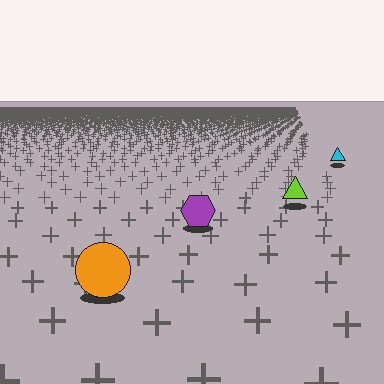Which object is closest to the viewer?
The orange circle is closest. The texture marks near it are larger and more spread out.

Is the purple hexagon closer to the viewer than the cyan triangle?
Yes. The purple hexagon is closer — you can tell from the texture gradient: the ground texture is coarser near it.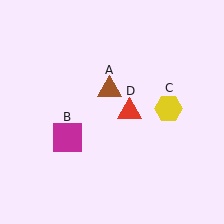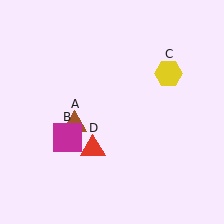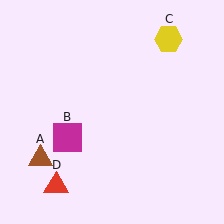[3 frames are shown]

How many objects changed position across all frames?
3 objects changed position: brown triangle (object A), yellow hexagon (object C), red triangle (object D).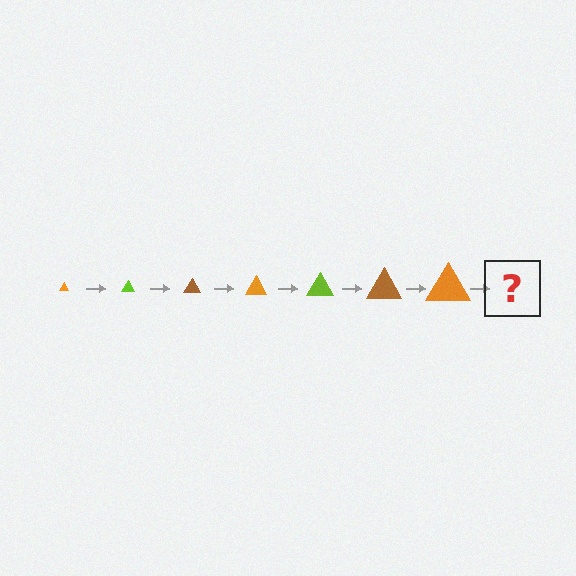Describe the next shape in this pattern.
It should be a lime triangle, larger than the previous one.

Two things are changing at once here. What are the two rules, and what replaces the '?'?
The two rules are that the triangle grows larger each step and the color cycles through orange, lime, and brown. The '?' should be a lime triangle, larger than the previous one.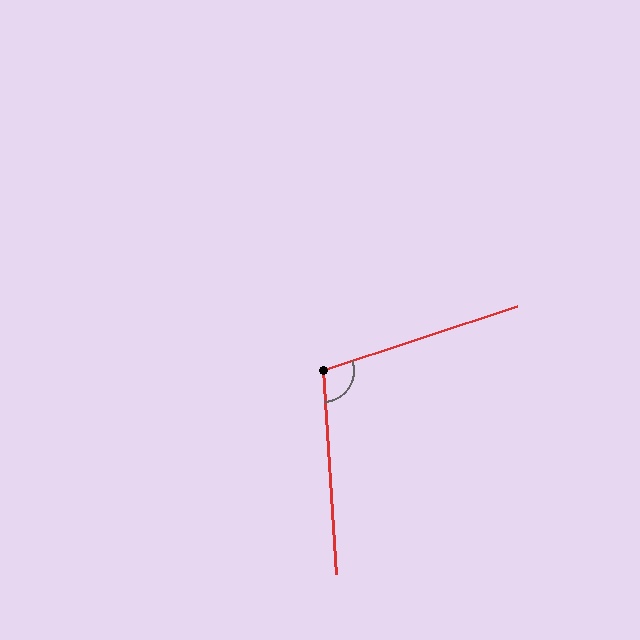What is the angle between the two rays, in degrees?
Approximately 105 degrees.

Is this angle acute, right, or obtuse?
It is obtuse.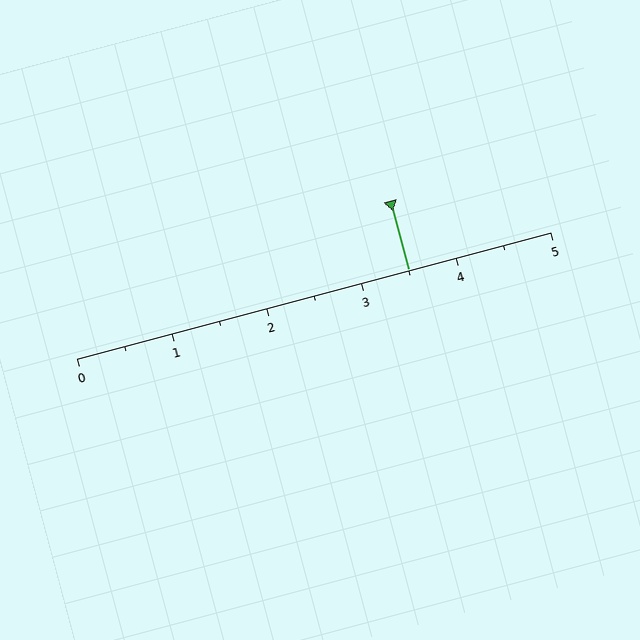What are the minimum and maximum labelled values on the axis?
The axis runs from 0 to 5.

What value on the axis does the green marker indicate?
The marker indicates approximately 3.5.